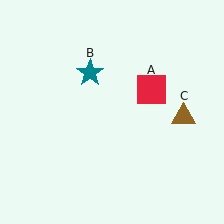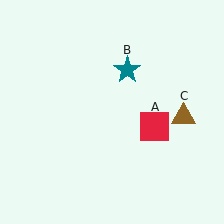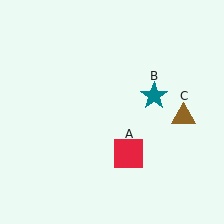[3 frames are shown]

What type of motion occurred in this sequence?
The red square (object A), teal star (object B) rotated clockwise around the center of the scene.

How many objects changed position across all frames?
2 objects changed position: red square (object A), teal star (object B).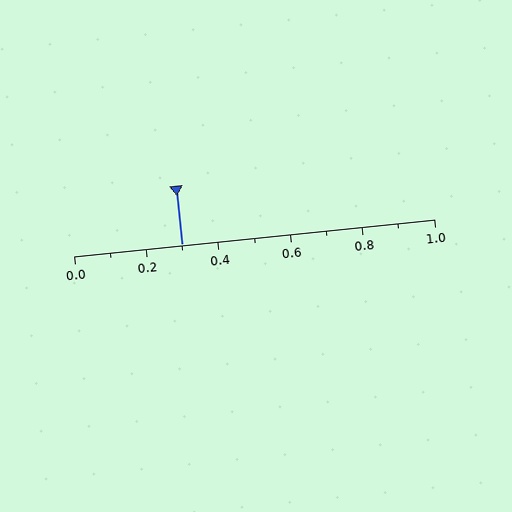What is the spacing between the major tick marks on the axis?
The major ticks are spaced 0.2 apart.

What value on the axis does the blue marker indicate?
The marker indicates approximately 0.3.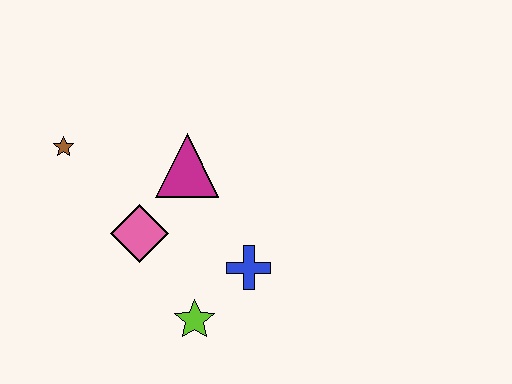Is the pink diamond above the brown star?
No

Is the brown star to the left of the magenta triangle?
Yes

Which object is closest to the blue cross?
The lime star is closest to the blue cross.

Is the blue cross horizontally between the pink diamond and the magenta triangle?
No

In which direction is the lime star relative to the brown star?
The lime star is below the brown star.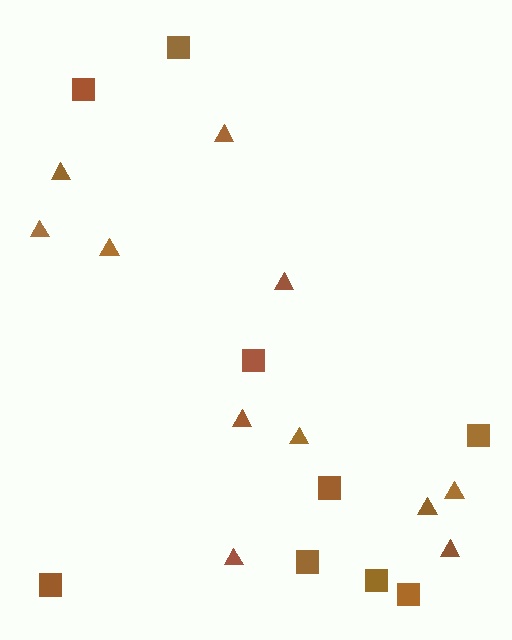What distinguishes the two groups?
There are 2 groups: one group of triangles (11) and one group of squares (9).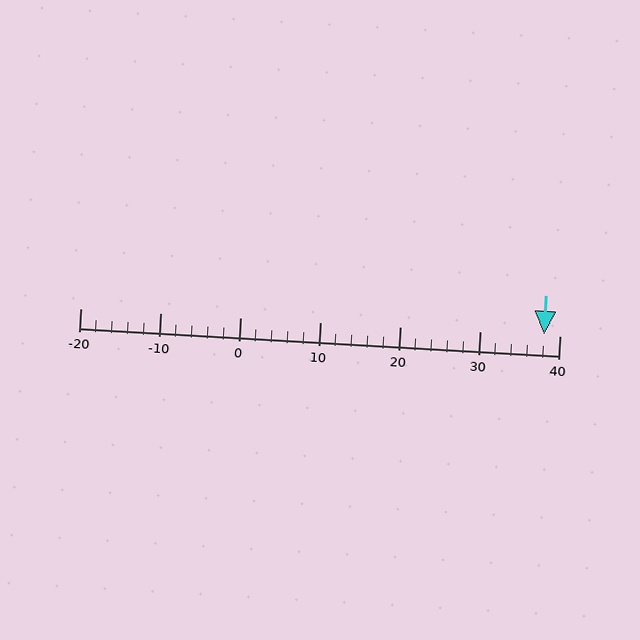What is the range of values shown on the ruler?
The ruler shows values from -20 to 40.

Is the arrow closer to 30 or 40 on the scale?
The arrow is closer to 40.